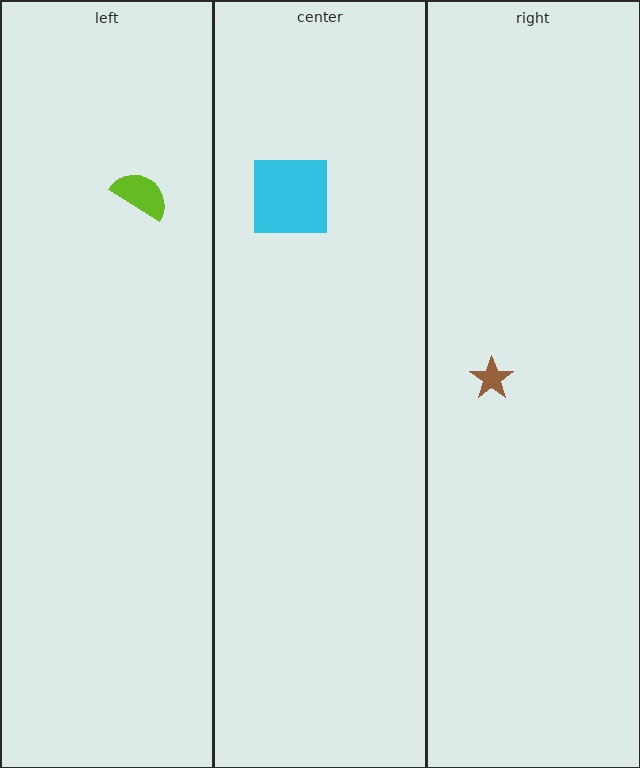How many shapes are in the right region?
1.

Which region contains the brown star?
The right region.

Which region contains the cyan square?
The center region.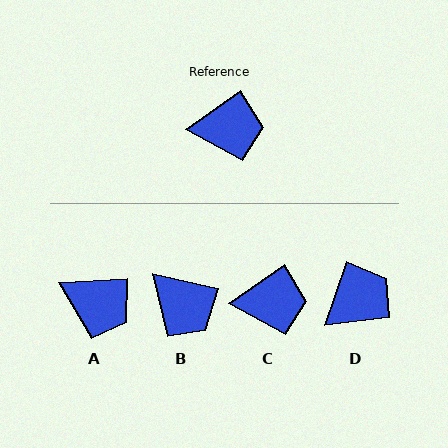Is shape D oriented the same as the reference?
No, it is off by about 36 degrees.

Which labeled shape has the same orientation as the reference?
C.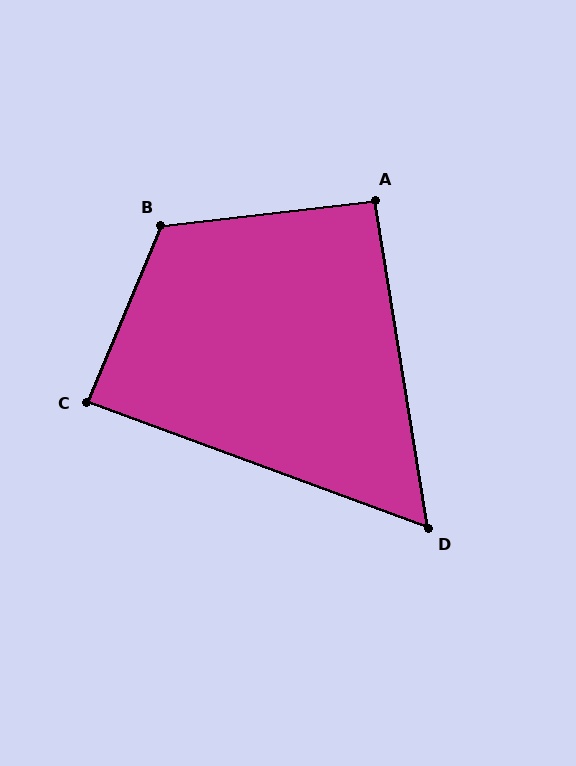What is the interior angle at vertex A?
Approximately 93 degrees (approximately right).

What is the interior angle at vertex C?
Approximately 87 degrees (approximately right).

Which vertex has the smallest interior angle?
D, at approximately 61 degrees.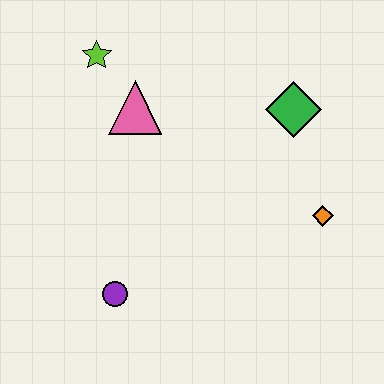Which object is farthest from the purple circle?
The green diamond is farthest from the purple circle.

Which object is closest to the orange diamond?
The green diamond is closest to the orange diamond.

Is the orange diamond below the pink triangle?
Yes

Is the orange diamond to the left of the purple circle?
No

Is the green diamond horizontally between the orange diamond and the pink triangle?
Yes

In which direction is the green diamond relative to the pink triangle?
The green diamond is to the right of the pink triangle.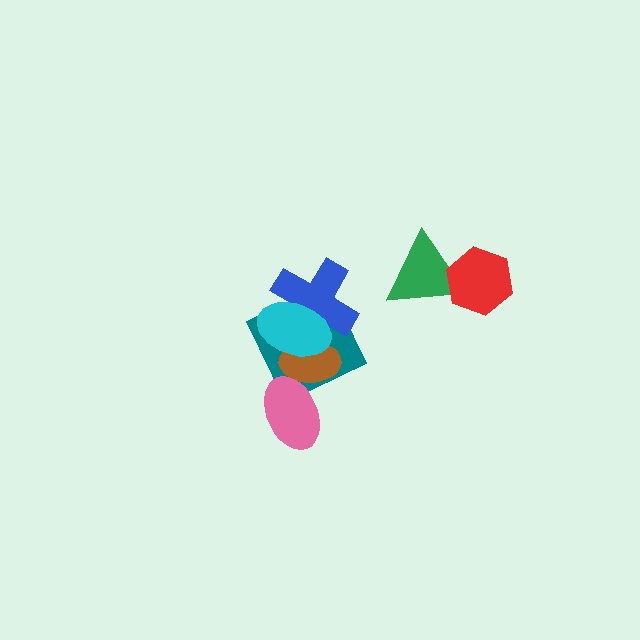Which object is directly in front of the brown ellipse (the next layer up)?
The blue cross is directly in front of the brown ellipse.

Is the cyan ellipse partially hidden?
No, no other shape covers it.